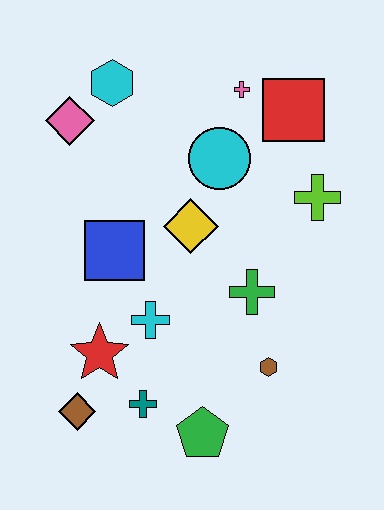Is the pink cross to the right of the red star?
Yes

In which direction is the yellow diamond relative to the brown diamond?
The yellow diamond is above the brown diamond.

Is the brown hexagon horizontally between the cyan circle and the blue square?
No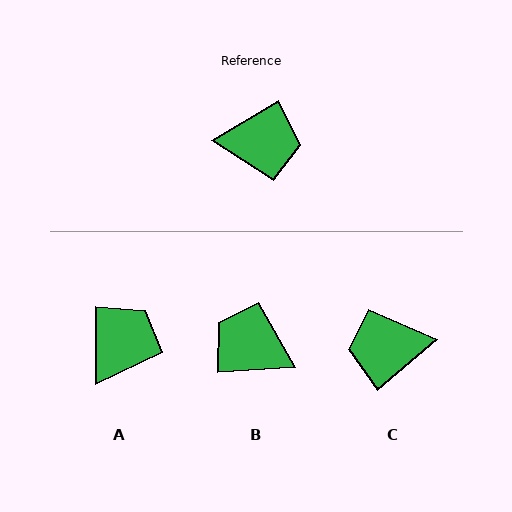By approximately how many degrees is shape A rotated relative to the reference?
Approximately 59 degrees counter-clockwise.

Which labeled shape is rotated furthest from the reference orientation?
C, about 170 degrees away.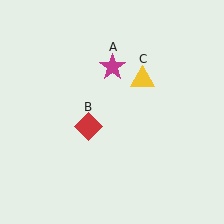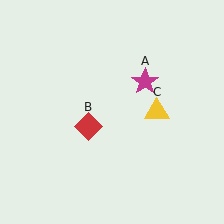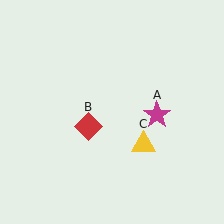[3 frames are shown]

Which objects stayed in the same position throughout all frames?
Red diamond (object B) remained stationary.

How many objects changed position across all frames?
2 objects changed position: magenta star (object A), yellow triangle (object C).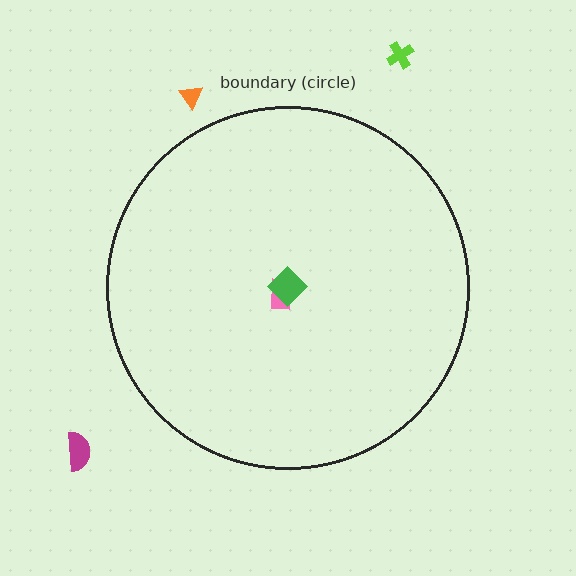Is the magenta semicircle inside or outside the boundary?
Outside.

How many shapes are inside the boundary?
2 inside, 3 outside.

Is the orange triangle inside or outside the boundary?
Outside.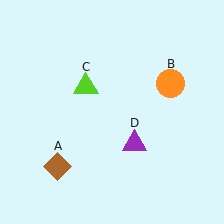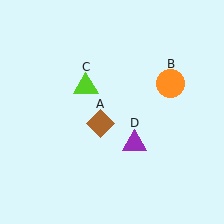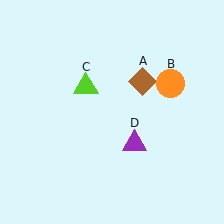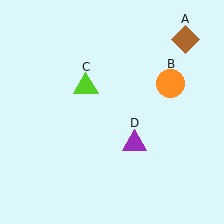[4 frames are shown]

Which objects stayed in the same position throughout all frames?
Orange circle (object B) and lime triangle (object C) and purple triangle (object D) remained stationary.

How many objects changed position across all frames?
1 object changed position: brown diamond (object A).